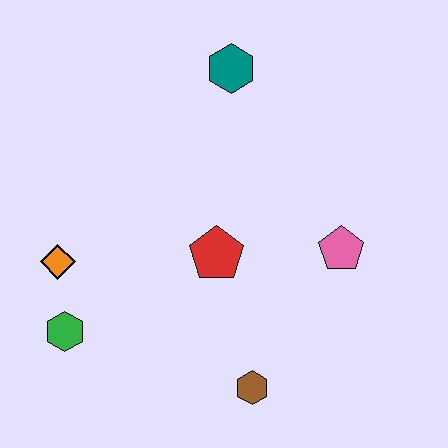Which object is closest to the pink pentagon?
The red pentagon is closest to the pink pentagon.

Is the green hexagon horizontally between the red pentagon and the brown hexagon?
No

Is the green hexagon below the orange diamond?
Yes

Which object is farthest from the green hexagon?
The teal hexagon is farthest from the green hexagon.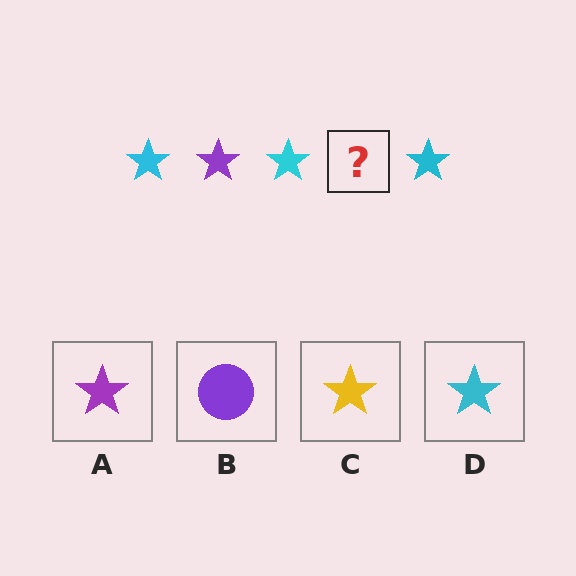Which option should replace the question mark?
Option A.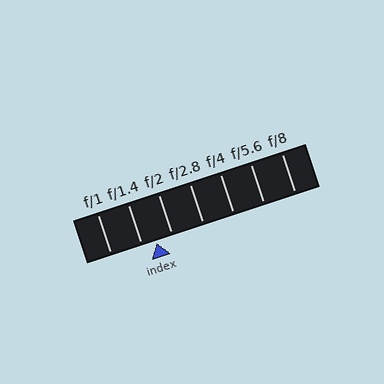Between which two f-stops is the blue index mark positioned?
The index mark is between f/1.4 and f/2.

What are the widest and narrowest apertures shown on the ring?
The widest aperture shown is f/1 and the narrowest is f/8.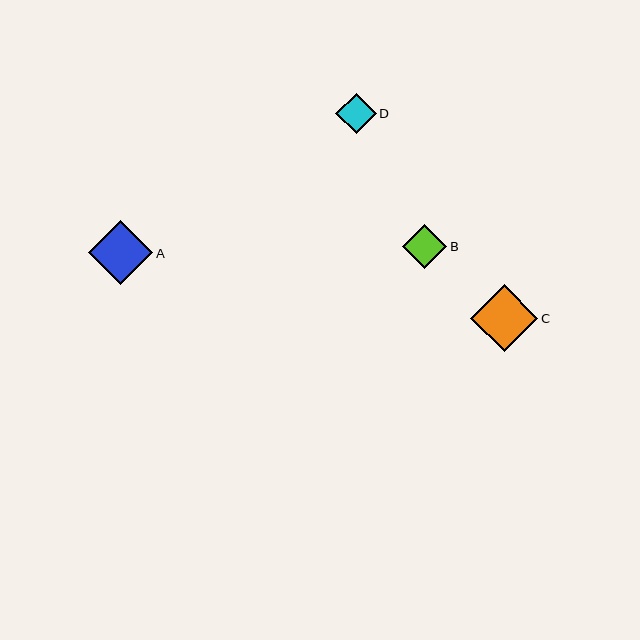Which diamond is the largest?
Diamond C is the largest with a size of approximately 67 pixels.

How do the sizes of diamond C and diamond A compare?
Diamond C and diamond A are approximately the same size.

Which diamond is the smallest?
Diamond D is the smallest with a size of approximately 40 pixels.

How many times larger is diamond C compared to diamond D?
Diamond C is approximately 1.7 times the size of diamond D.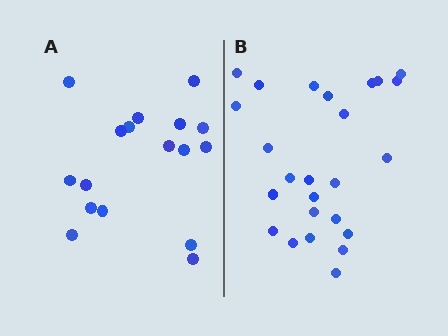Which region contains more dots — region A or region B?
Region B (the right region) has more dots.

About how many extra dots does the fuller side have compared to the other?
Region B has roughly 8 or so more dots than region A.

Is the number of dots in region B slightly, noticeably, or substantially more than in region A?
Region B has substantially more. The ratio is roughly 1.5 to 1.